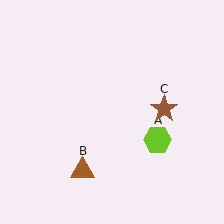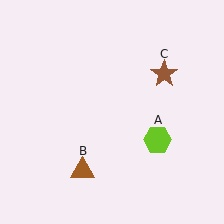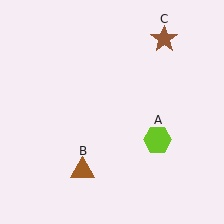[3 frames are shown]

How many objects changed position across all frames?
1 object changed position: brown star (object C).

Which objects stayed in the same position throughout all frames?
Lime hexagon (object A) and brown triangle (object B) remained stationary.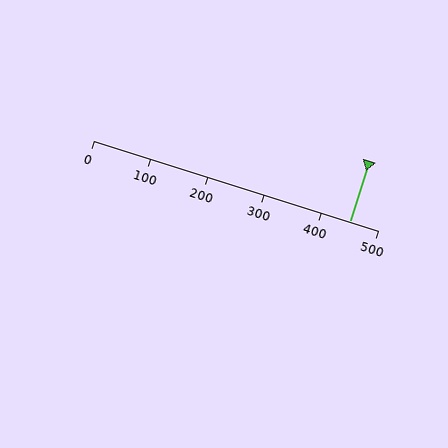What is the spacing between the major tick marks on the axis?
The major ticks are spaced 100 apart.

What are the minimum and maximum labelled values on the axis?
The axis runs from 0 to 500.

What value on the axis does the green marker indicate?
The marker indicates approximately 450.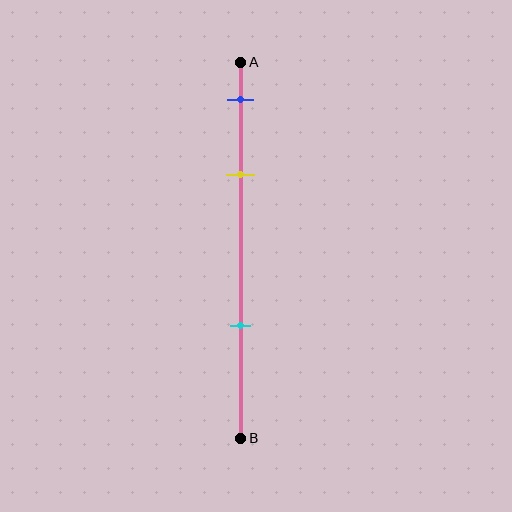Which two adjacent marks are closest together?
The blue and yellow marks are the closest adjacent pair.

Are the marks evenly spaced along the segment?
No, the marks are not evenly spaced.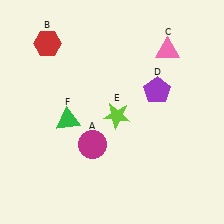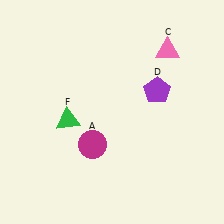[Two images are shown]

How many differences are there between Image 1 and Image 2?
There are 2 differences between the two images.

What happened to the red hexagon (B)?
The red hexagon (B) was removed in Image 2. It was in the top-left area of Image 1.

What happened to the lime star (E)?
The lime star (E) was removed in Image 2. It was in the bottom-right area of Image 1.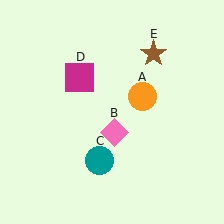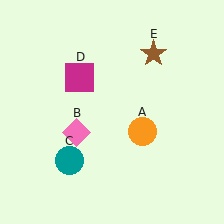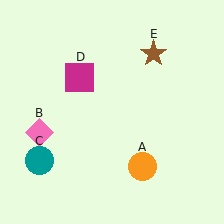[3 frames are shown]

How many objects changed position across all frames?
3 objects changed position: orange circle (object A), pink diamond (object B), teal circle (object C).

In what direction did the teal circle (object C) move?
The teal circle (object C) moved left.